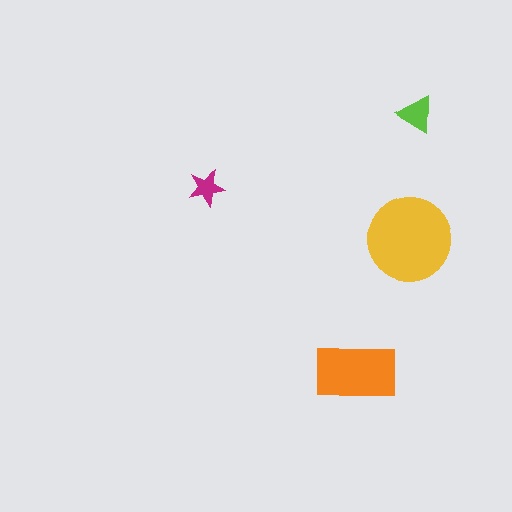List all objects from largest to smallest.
The yellow circle, the orange rectangle, the lime triangle, the magenta star.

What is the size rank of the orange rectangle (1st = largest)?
2nd.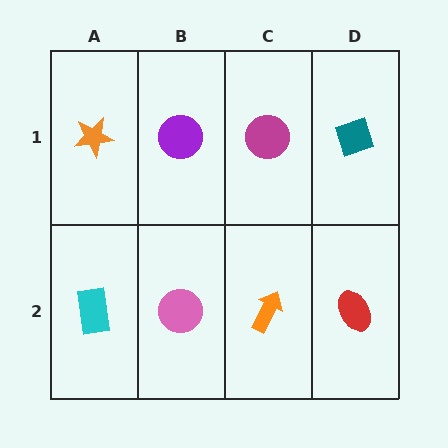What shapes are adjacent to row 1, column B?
A pink circle (row 2, column B), an orange star (row 1, column A), a magenta circle (row 1, column C).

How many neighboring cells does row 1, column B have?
3.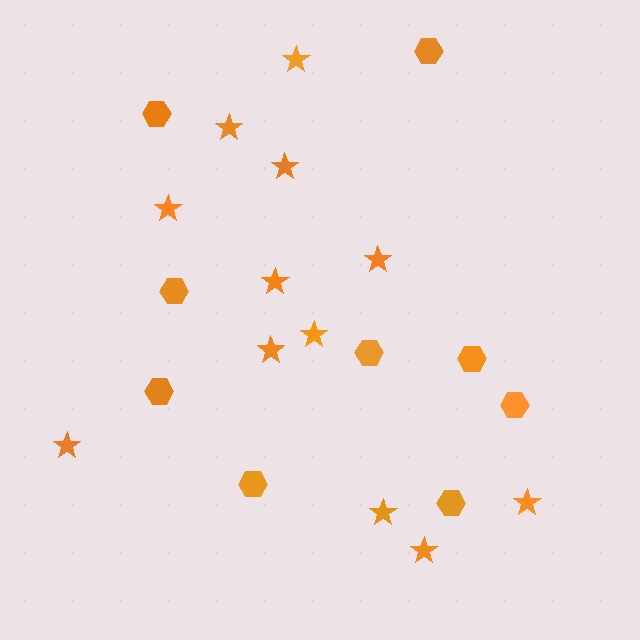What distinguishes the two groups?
There are 2 groups: one group of hexagons (9) and one group of stars (12).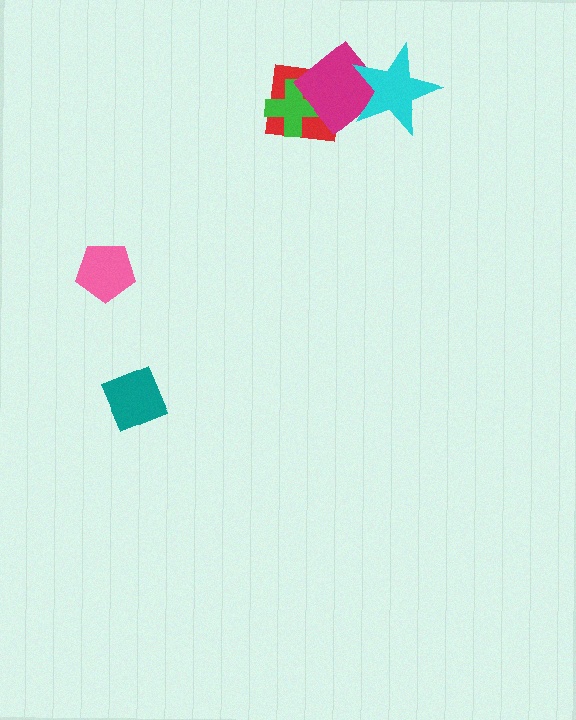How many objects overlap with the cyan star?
1 object overlaps with the cyan star.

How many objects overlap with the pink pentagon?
0 objects overlap with the pink pentagon.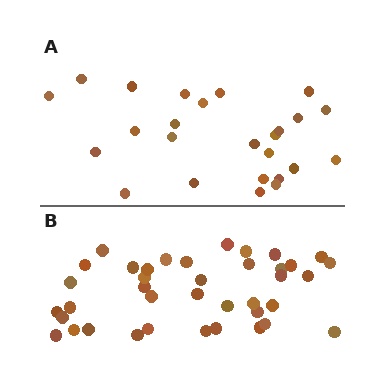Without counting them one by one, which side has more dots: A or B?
Region B (the bottom region) has more dots.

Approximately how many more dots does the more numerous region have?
Region B has approximately 15 more dots than region A.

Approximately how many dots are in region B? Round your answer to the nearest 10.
About 40 dots. (The exact count is 39, which rounds to 40.)